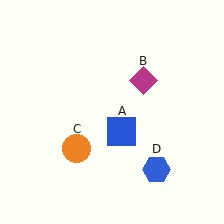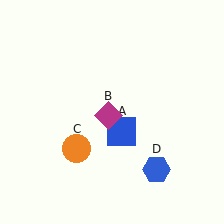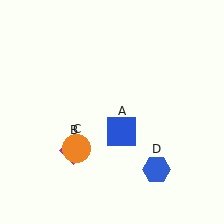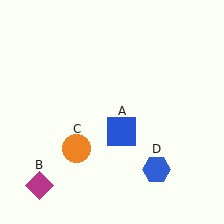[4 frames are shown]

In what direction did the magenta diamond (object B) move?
The magenta diamond (object B) moved down and to the left.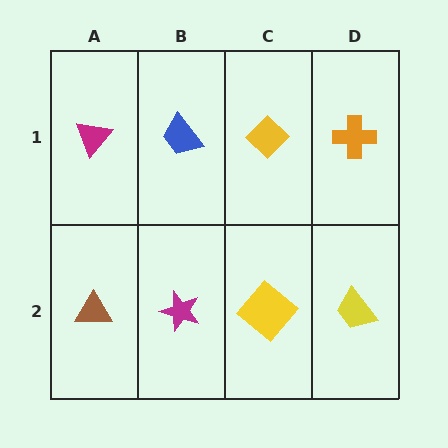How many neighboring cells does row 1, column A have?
2.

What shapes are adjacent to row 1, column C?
A yellow diamond (row 2, column C), a blue trapezoid (row 1, column B), an orange cross (row 1, column D).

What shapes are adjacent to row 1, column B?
A magenta star (row 2, column B), a magenta triangle (row 1, column A), a yellow diamond (row 1, column C).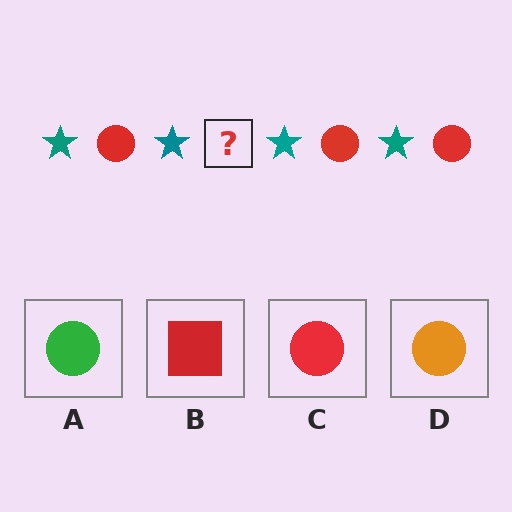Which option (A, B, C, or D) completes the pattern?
C.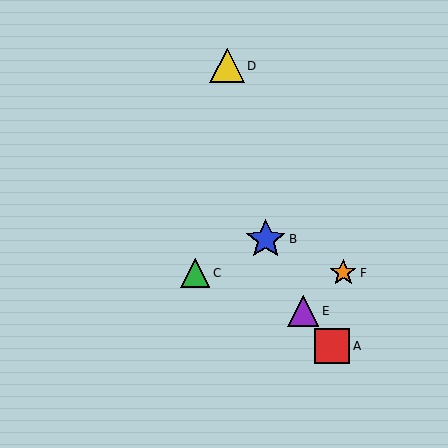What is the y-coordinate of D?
Object D is at y≈66.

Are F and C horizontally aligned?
Yes, both are at y≈273.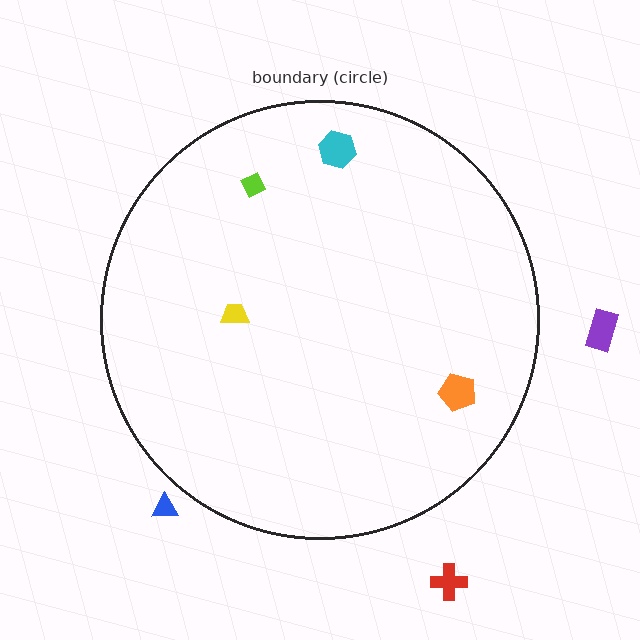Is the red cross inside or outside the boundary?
Outside.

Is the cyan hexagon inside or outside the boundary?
Inside.